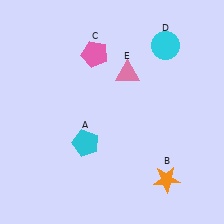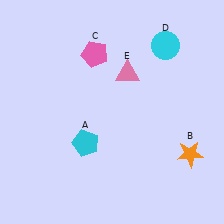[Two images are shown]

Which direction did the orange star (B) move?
The orange star (B) moved up.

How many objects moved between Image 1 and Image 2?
1 object moved between the two images.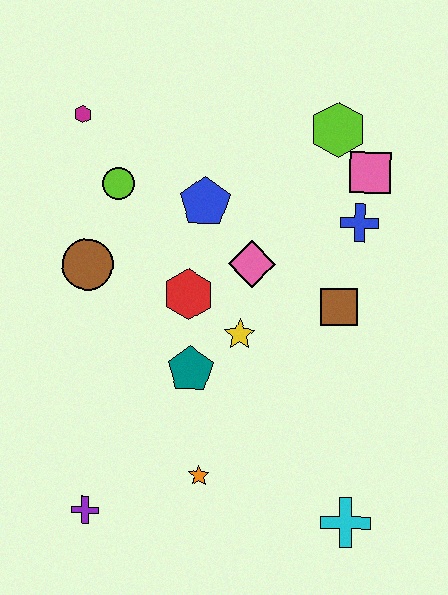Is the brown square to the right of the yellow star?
Yes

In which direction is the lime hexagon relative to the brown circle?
The lime hexagon is to the right of the brown circle.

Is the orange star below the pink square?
Yes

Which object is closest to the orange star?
The teal pentagon is closest to the orange star.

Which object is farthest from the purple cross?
The lime hexagon is farthest from the purple cross.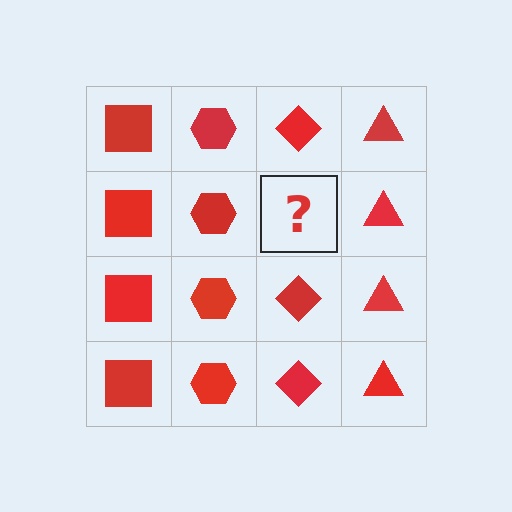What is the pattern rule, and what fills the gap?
The rule is that each column has a consistent shape. The gap should be filled with a red diamond.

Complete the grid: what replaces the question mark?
The question mark should be replaced with a red diamond.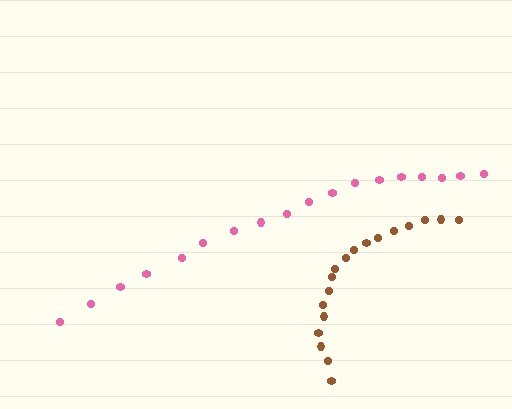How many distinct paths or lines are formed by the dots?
There are 2 distinct paths.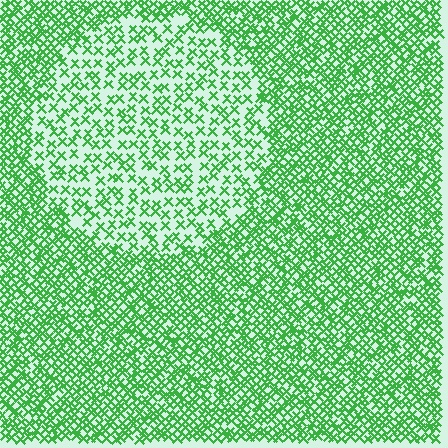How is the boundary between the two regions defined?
The boundary is defined by a change in element density (approximately 2.1x ratio). All elements are the same color, size, and shape.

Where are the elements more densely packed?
The elements are more densely packed outside the circle boundary.